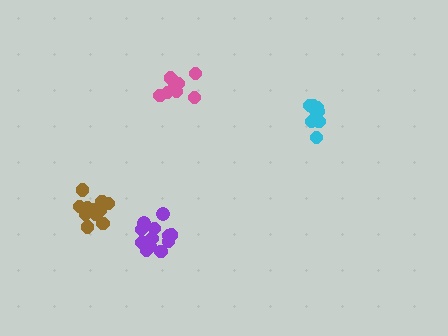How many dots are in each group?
Group 1: 9 dots, Group 2: 11 dots, Group 3: 12 dots, Group 4: 9 dots (41 total).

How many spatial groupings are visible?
There are 4 spatial groupings.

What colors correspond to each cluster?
The clusters are colored: cyan, brown, purple, pink.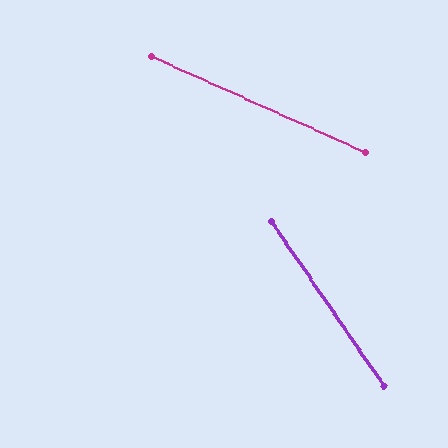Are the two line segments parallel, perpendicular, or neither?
Neither parallel nor perpendicular — they differ by about 31°.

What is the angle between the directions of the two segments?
Approximately 31 degrees.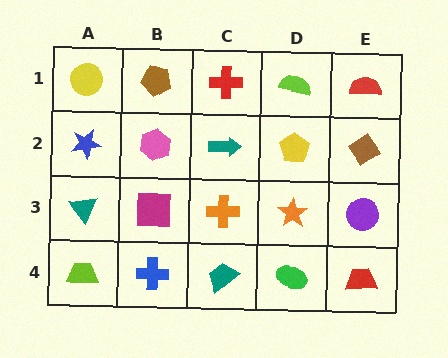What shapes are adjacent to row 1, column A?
A blue star (row 2, column A), a brown pentagon (row 1, column B).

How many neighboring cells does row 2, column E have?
3.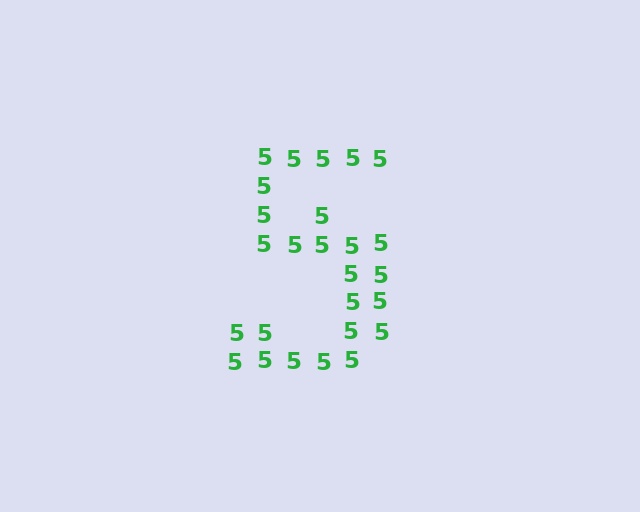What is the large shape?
The large shape is the digit 5.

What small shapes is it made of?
It is made of small digit 5's.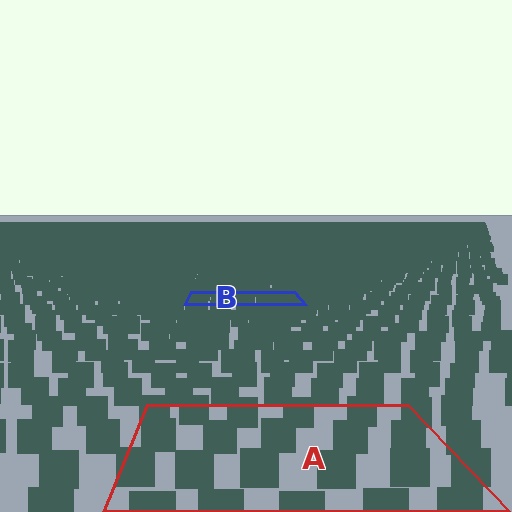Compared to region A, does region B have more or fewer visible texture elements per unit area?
Region B has more texture elements per unit area — they are packed more densely because it is farther away.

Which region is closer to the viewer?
Region A is closer. The texture elements there are larger and more spread out.